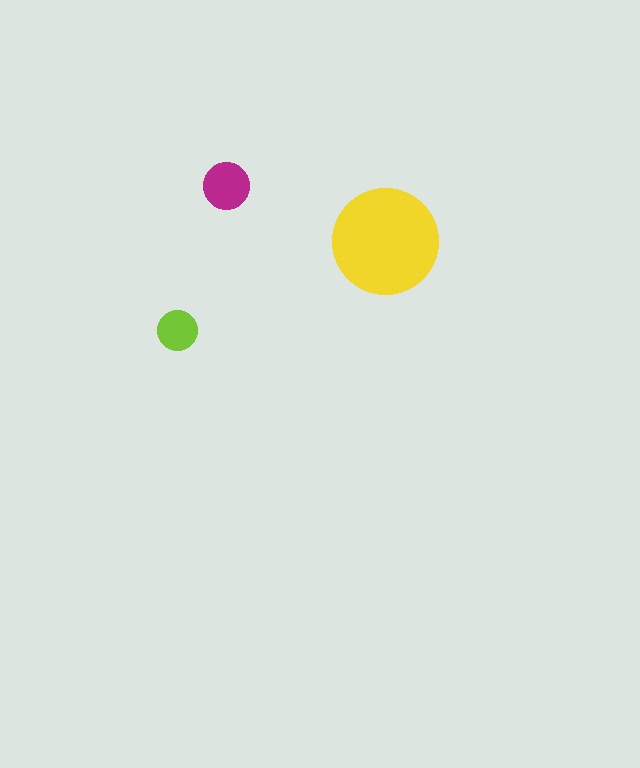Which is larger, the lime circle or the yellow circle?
The yellow one.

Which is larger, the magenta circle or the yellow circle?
The yellow one.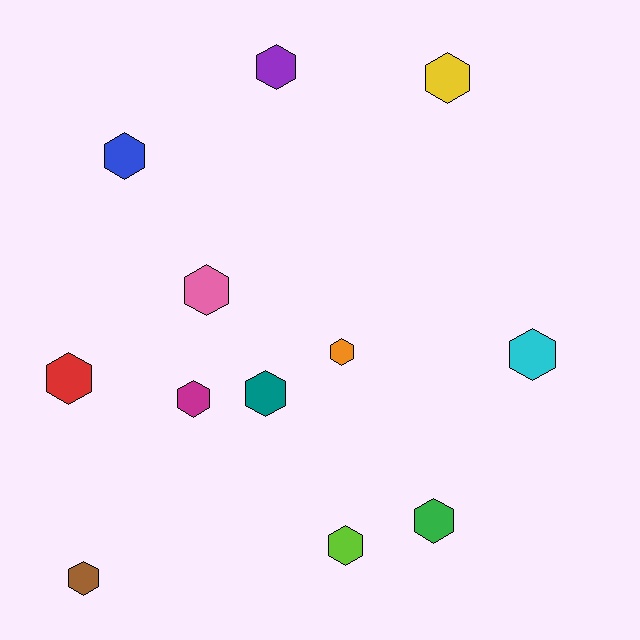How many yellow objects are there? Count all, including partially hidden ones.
There is 1 yellow object.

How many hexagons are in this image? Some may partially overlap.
There are 12 hexagons.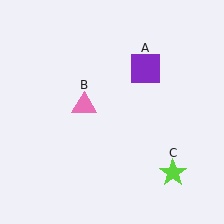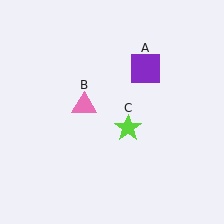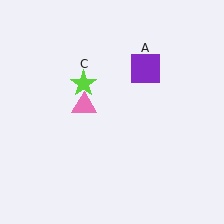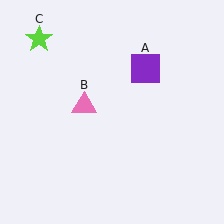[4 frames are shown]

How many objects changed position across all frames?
1 object changed position: lime star (object C).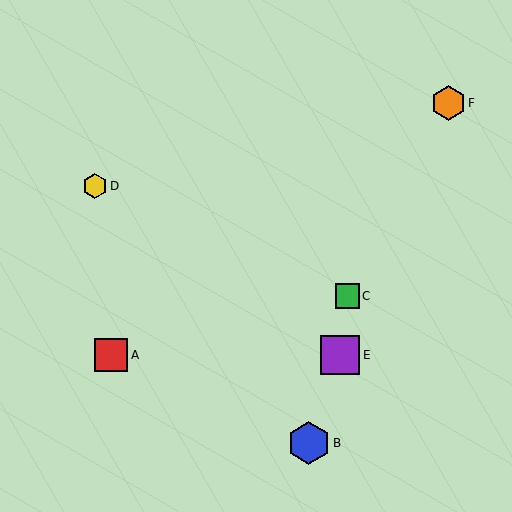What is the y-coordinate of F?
Object F is at y≈103.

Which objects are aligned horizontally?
Objects A, E are aligned horizontally.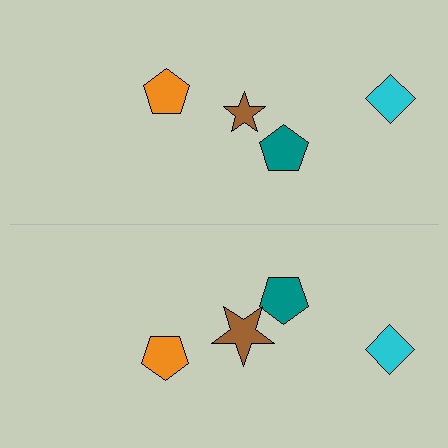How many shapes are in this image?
There are 8 shapes in this image.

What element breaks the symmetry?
The brown star on the bottom side has a different size than its mirror counterpart.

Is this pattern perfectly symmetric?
No, the pattern is not perfectly symmetric. The brown star on the bottom side has a different size than its mirror counterpart.